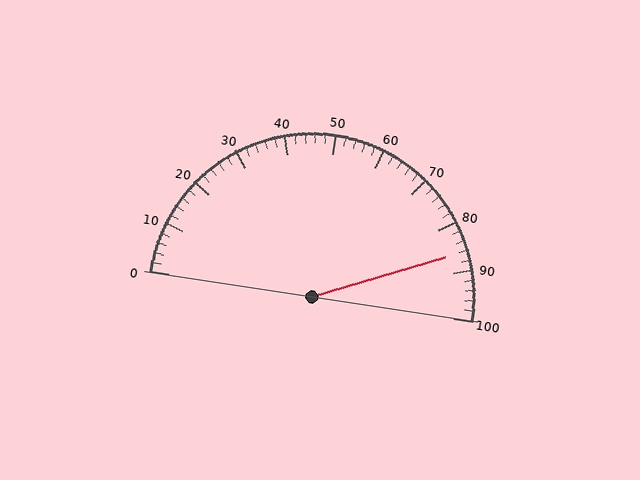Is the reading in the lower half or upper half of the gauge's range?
The reading is in the upper half of the range (0 to 100).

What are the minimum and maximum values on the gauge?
The gauge ranges from 0 to 100.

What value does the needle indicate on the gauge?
The needle indicates approximately 86.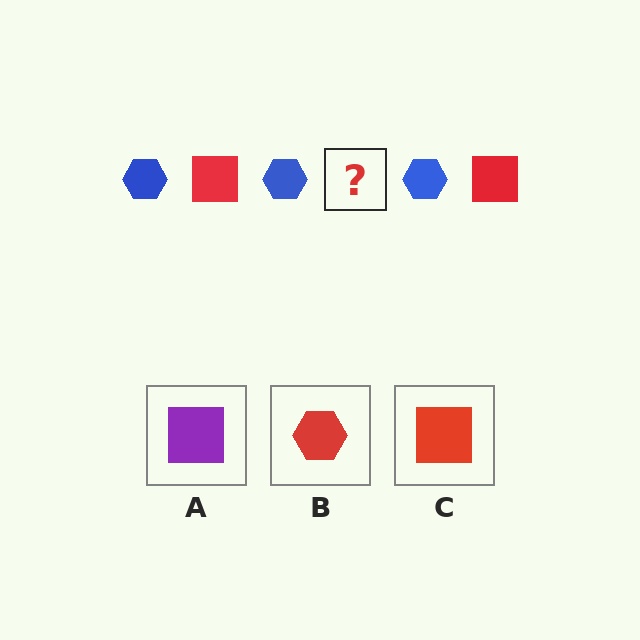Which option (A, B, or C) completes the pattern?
C.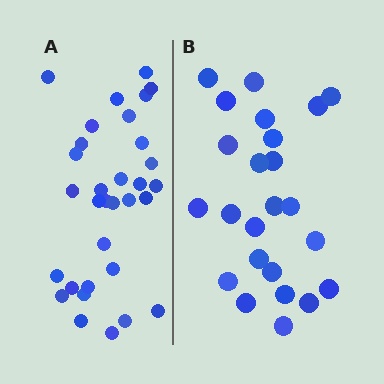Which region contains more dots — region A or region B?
Region A (the left region) has more dots.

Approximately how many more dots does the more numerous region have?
Region A has roughly 8 or so more dots than region B.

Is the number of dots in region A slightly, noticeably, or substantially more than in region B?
Region A has noticeably more, but not dramatically so. The ratio is roughly 1.3 to 1.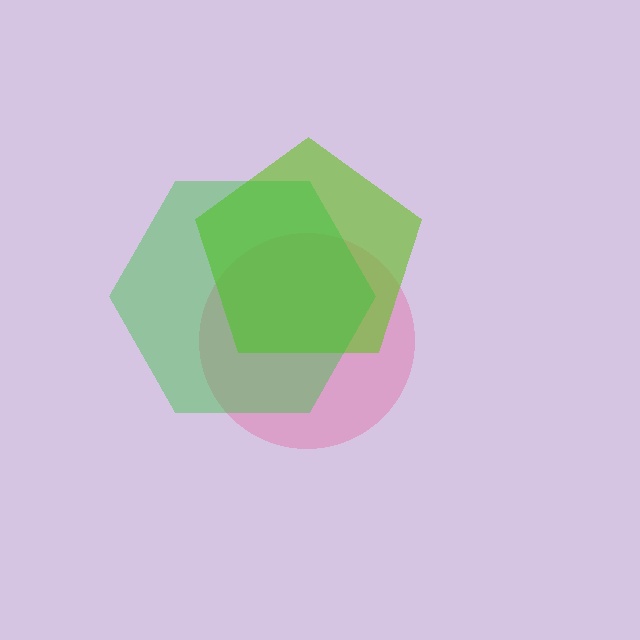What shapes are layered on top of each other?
The layered shapes are: a pink circle, a lime pentagon, a green hexagon.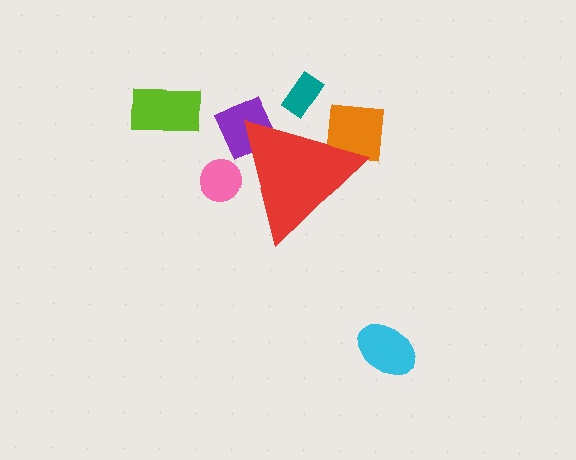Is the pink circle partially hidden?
Yes, the pink circle is partially hidden behind the red triangle.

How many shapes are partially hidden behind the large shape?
4 shapes are partially hidden.